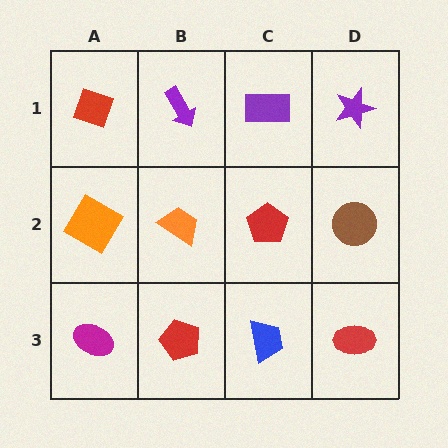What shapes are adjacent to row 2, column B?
A purple arrow (row 1, column B), a red pentagon (row 3, column B), an orange diamond (row 2, column A), a red pentagon (row 2, column C).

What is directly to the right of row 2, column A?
An orange trapezoid.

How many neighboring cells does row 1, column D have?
2.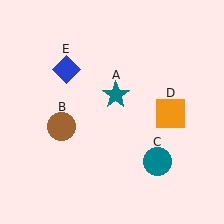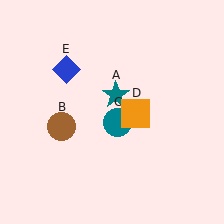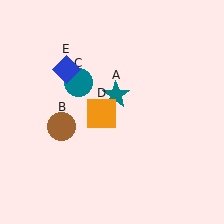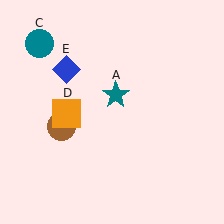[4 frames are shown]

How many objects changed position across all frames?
2 objects changed position: teal circle (object C), orange square (object D).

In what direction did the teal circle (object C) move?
The teal circle (object C) moved up and to the left.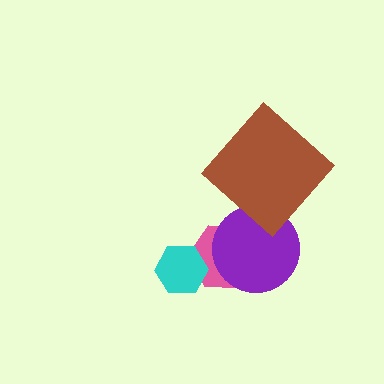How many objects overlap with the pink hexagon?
2 objects overlap with the pink hexagon.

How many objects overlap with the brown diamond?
1 object overlaps with the brown diamond.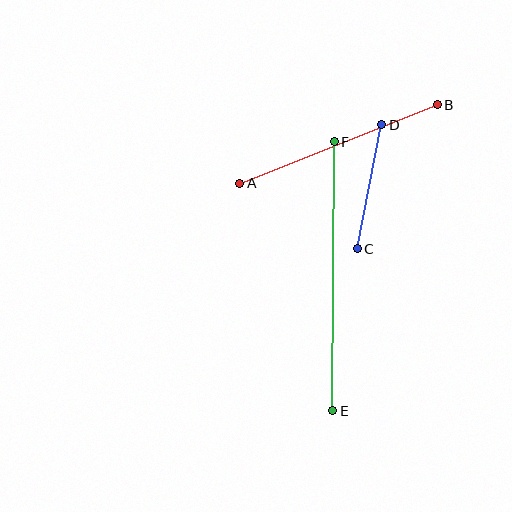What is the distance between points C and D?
The distance is approximately 127 pixels.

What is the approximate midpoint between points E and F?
The midpoint is at approximately (334, 276) pixels.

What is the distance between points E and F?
The distance is approximately 269 pixels.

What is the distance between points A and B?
The distance is approximately 213 pixels.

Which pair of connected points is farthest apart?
Points E and F are farthest apart.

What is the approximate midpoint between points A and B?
The midpoint is at approximately (338, 144) pixels.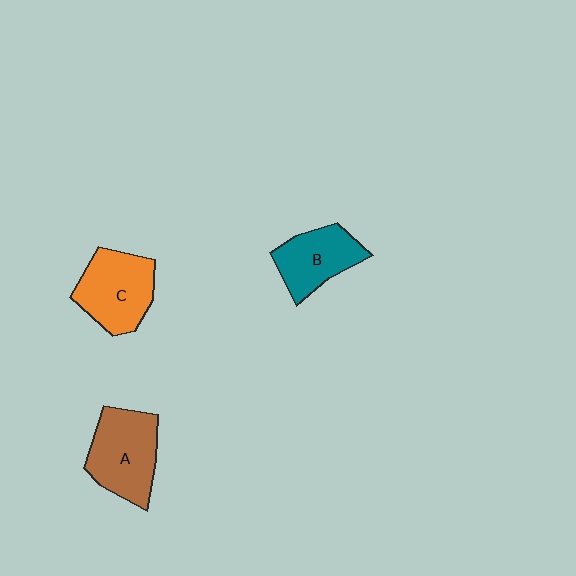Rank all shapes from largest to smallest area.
From largest to smallest: A (brown), C (orange), B (teal).